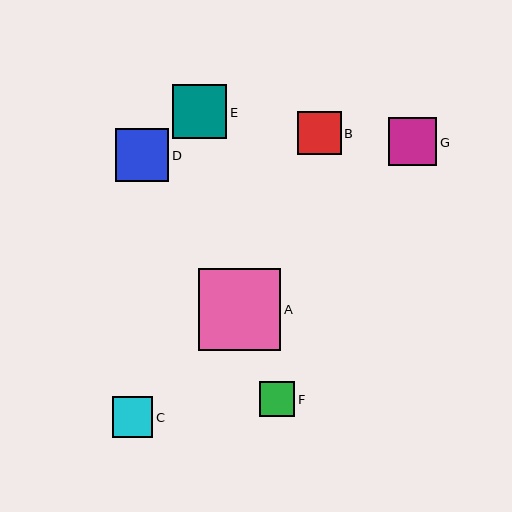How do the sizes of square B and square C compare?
Square B and square C are approximately the same size.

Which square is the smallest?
Square F is the smallest with a size of approximately 35 pixels.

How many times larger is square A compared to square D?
Square A is approximately 1.5 times the size of square D.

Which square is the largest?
Square A is the largest with a size of approximately 82 pixels.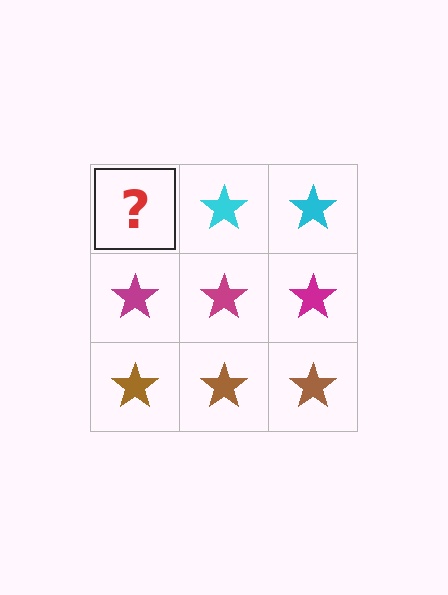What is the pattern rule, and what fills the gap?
The rule is that each row has a consistent color. The gap should be filled with a cyan star.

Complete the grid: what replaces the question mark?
The question mark should be replaced with a cyan star.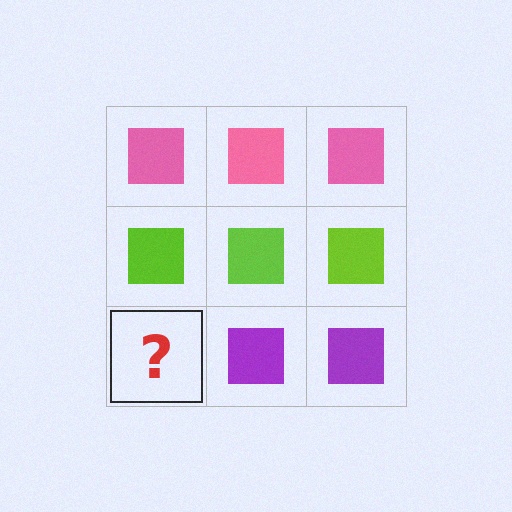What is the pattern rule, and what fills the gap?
The rule is that each row has a consistent color. The gap should be filled with a purple square.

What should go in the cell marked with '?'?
The missing cell should contain a purple square.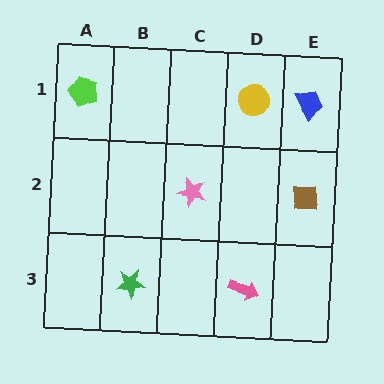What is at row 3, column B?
A green star.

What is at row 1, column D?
A yellow circle.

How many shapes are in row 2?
2 shapes.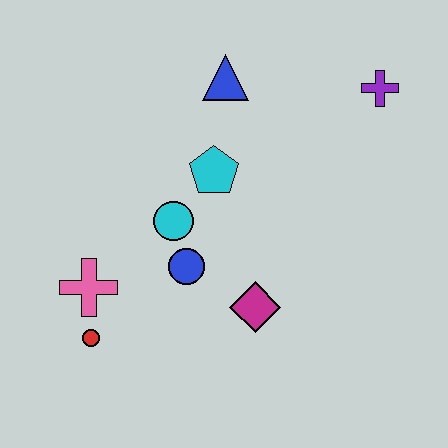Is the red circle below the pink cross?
Yes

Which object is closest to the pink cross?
The red circle is closest to the pink cross.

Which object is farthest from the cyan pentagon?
The red circle is farthest from the cyan pentagon.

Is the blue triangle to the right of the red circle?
Yes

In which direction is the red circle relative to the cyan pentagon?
The red circle is below the cyan pentagon.